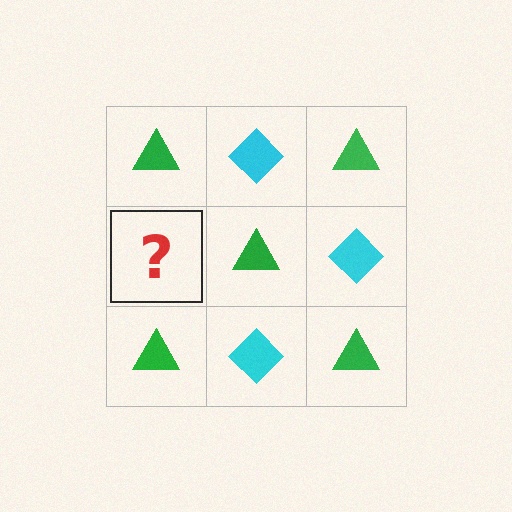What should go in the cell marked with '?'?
The missing cell should contain a cyan diamond.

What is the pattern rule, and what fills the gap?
The rule is that it alternates green triangle and cyan diamond in a checkerboard pattern. The gap should be filled with a cyan diamond.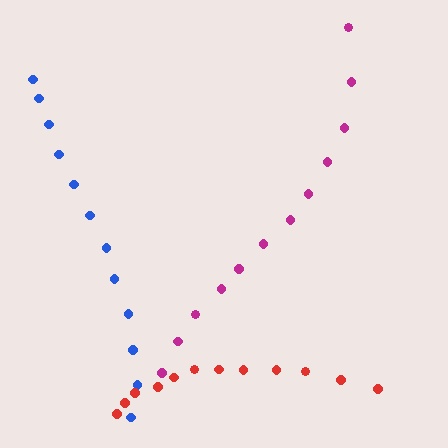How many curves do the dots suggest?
There are 3 distinct paths.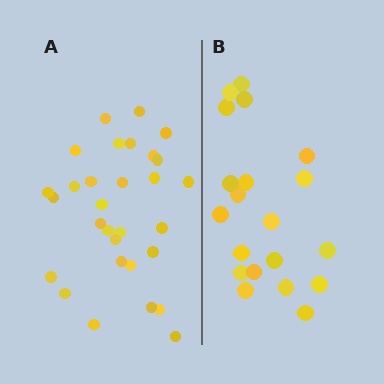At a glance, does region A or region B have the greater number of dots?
Region A (the left region) has more dots.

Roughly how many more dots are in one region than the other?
Region A has roughly 10 or so more dots than region B.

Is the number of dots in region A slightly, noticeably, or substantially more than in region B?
Region A has substantially more. The ratio is roughly 1.5 to 1.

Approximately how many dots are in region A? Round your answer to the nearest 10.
About 30 dots.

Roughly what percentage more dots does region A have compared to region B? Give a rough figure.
About 50% more.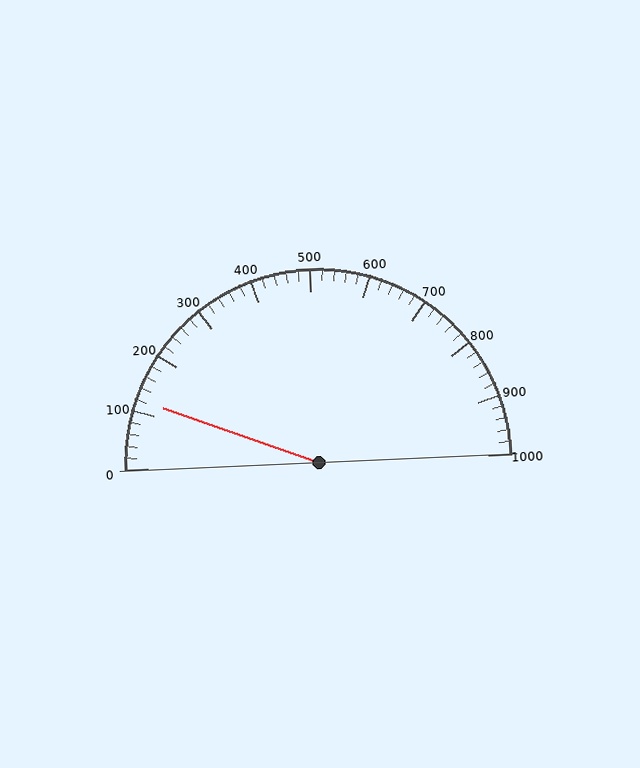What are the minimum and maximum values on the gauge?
The gauge ranges from 0 to 1000.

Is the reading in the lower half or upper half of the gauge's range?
The reading is in the lower half of the range (0 to 1000).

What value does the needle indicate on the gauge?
The needle indicates approximately 120.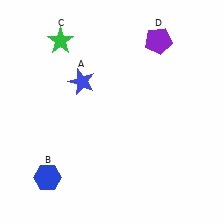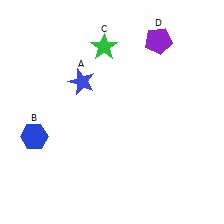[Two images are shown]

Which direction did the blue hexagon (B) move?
The blue hexagon (B) moved up.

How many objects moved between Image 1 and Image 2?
2 objects moved between the two images.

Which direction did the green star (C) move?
The green star (C) moved right.